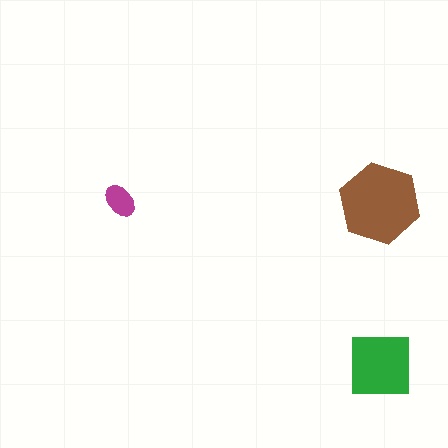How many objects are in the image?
There are 3 objects in the image.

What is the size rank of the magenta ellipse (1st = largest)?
3rd.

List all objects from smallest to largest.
The magenta ellipse, the green square, the brown hexagon.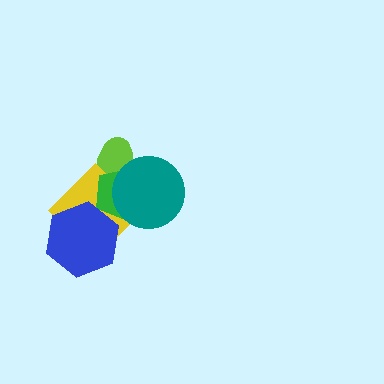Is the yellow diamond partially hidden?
Yes, it is partially covered by another shape.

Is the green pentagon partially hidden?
Yes, it is partially covered by another shape.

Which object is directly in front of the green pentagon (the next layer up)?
The blue hexagon is directly in front of the green pentagon.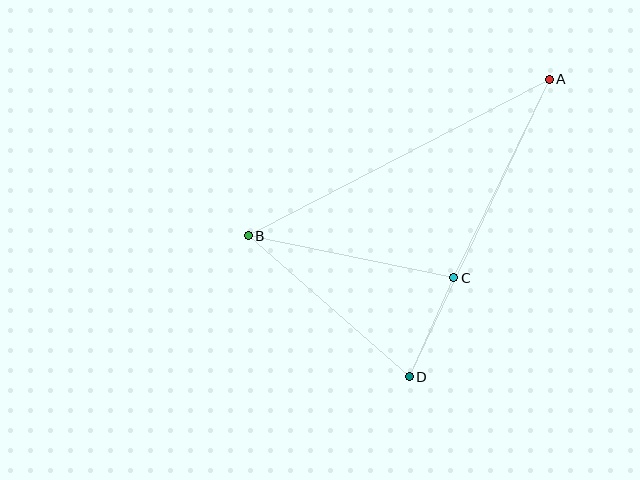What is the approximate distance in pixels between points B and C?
The distance between B and C is approximately 209 pixels.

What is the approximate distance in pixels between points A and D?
The distance between A and D is approximately 329 pixels.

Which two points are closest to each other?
Points C and D are closest to each other.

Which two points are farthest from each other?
Points A and B are farthest from each other.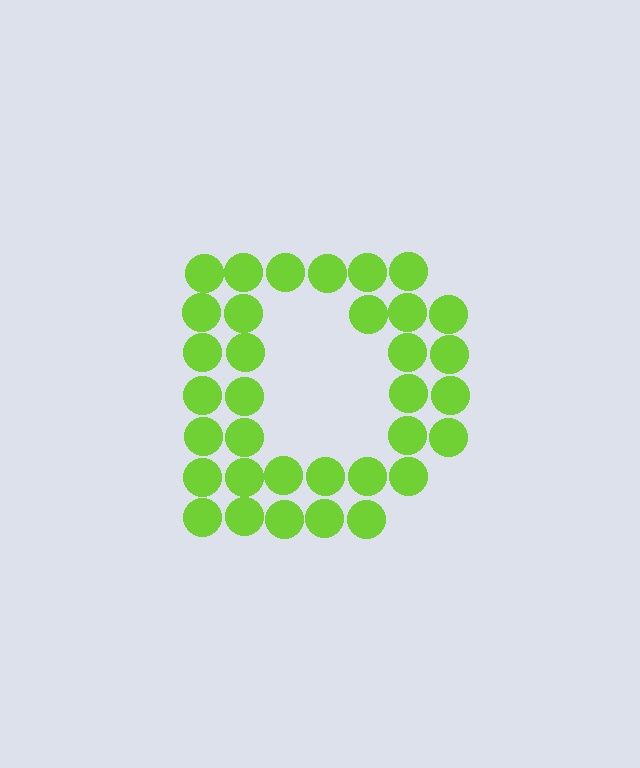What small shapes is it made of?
It is made of small circles.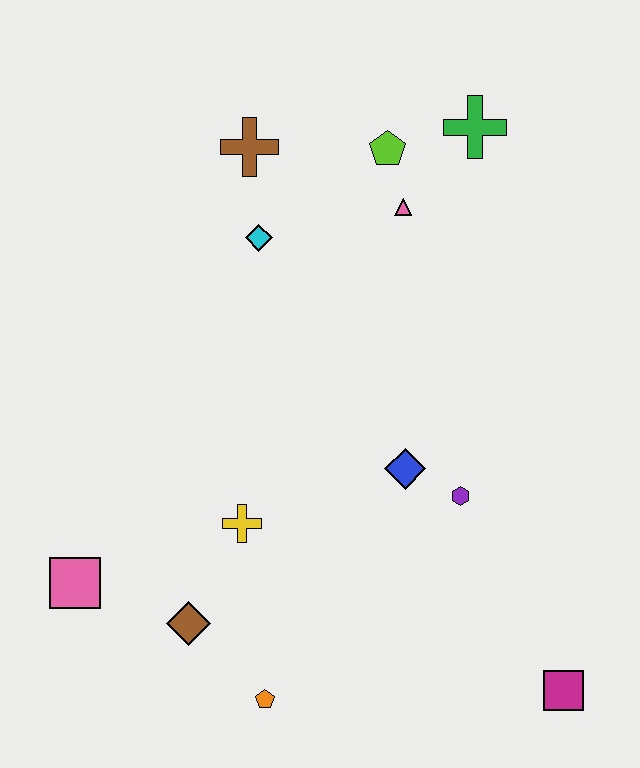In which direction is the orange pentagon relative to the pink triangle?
The orange pentagon is below the pink triangle.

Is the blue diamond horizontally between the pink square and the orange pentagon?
No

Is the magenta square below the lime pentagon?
Yes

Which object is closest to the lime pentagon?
The pink triangle is closest to the lime pentagon.